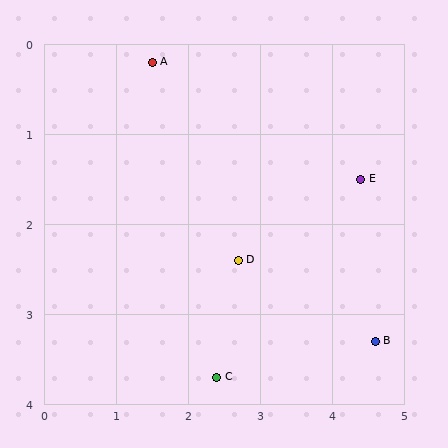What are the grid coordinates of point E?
Point E is at approximately (4.4, 1.5).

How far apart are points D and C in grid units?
Points D and C are about 1.3 grid units apart.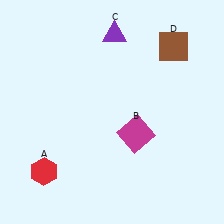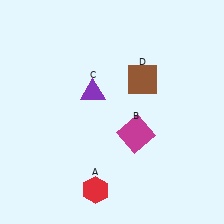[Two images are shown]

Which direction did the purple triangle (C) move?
The purple triangle (C) moved down.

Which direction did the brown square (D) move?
The brown square (D) moved down.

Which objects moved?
The objects that moved are: the red hexagon (A), the purple triangle (C), the brown square (D).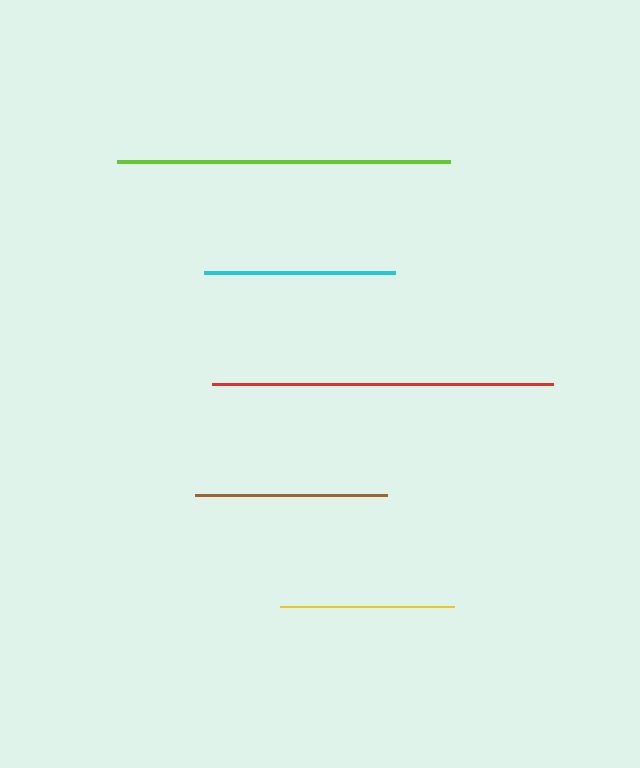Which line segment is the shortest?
The yellow line is the shortest at approximately 174 pixels.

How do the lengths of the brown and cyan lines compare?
The brown and cyan lines are approximately the same length.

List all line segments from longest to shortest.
From longest to shortest: red, lime, brown, cyan, yellow.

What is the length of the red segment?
The red segment is approximately 341 pixels long.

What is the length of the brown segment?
The brown segment is approximately 193 pixels long.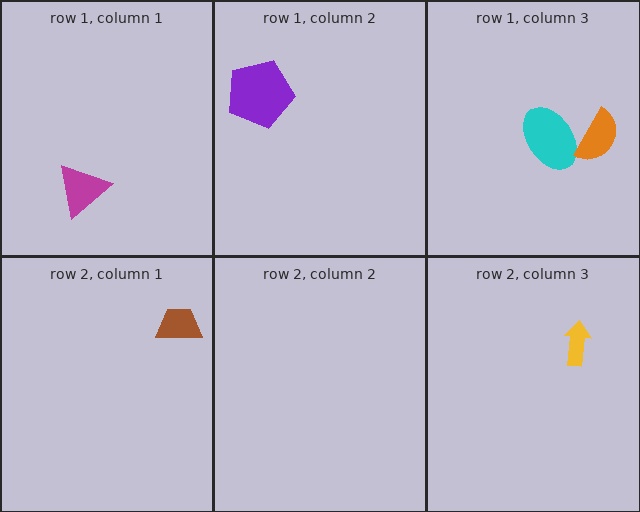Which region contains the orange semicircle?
The row 1, column 3 region.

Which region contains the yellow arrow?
The row 2, column 3 region.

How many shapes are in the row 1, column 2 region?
1.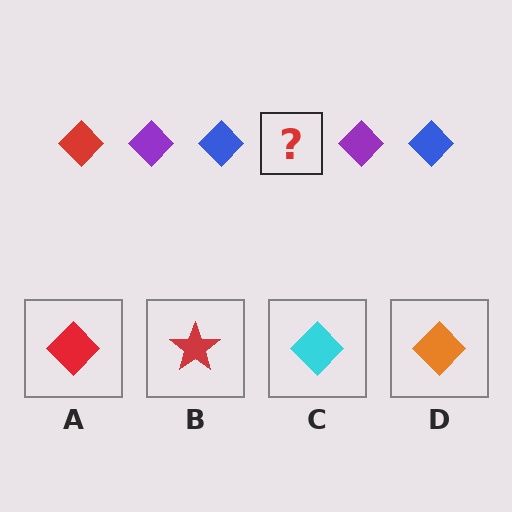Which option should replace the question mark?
Option A.